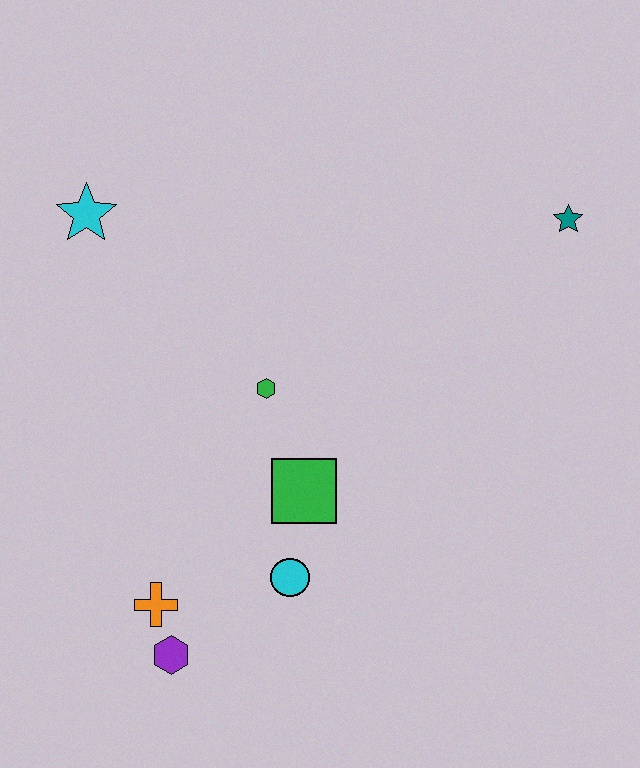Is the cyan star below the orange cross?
No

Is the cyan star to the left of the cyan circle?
Yes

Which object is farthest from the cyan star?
The teal star is farthest from the cyan star.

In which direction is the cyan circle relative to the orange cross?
The cyan circle is to the right of the orange cross.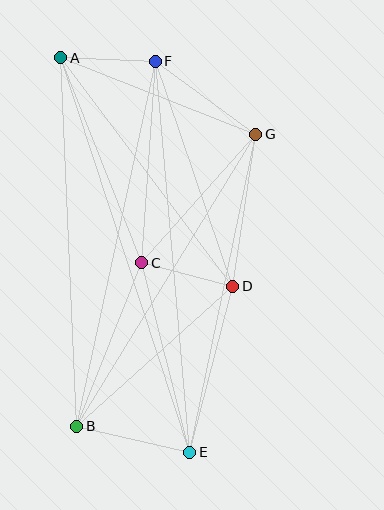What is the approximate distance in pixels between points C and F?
The distance between C and F is approximately 202 pixels.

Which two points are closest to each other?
Points C and D are closest to each other.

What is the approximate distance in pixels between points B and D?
The distance between B and D is approximately 210 pixels.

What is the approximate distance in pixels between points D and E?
The distance between D and E is approximately 171 pixels.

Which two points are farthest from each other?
Points A and E are farthest from each other.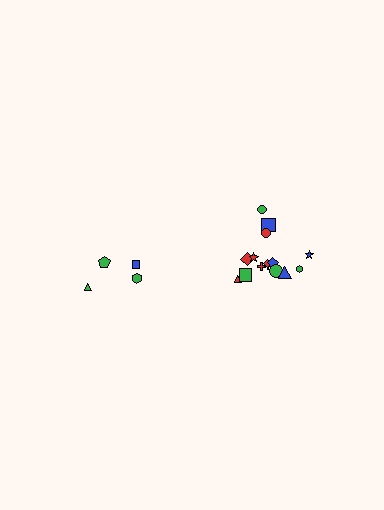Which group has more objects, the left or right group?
The right group.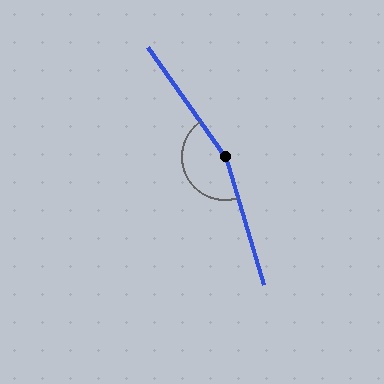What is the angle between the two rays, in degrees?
Approximately 162 degrees.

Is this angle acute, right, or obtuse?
It is obtuse.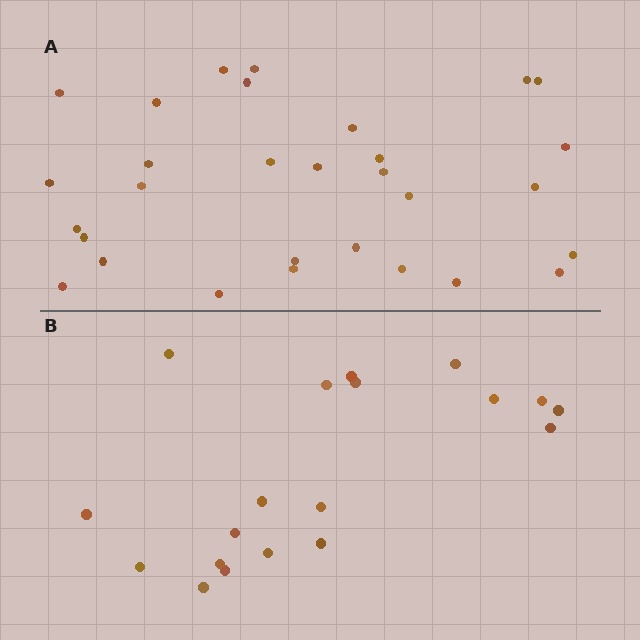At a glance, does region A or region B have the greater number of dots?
Region A (the top region) has more dots.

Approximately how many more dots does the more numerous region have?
Region A has roughly 12 or so more dots than region B.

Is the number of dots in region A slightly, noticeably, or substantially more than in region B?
Region A has substantially more. The ratio is roughly 1.6 to 1.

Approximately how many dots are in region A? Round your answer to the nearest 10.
About 30 dots.